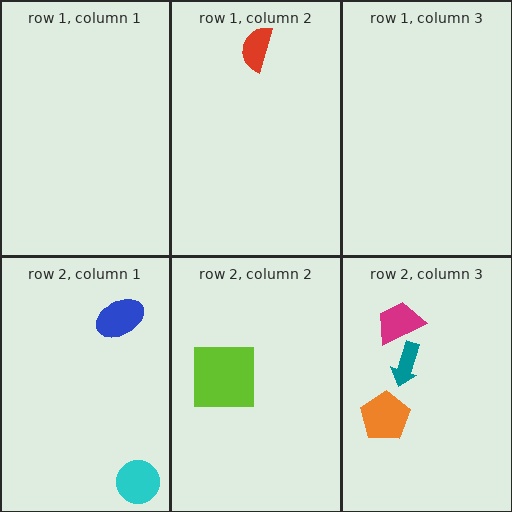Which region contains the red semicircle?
The row 1, column 2 region.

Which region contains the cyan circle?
The row 2, column 1 region.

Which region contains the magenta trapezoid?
The row 2, column 3 region.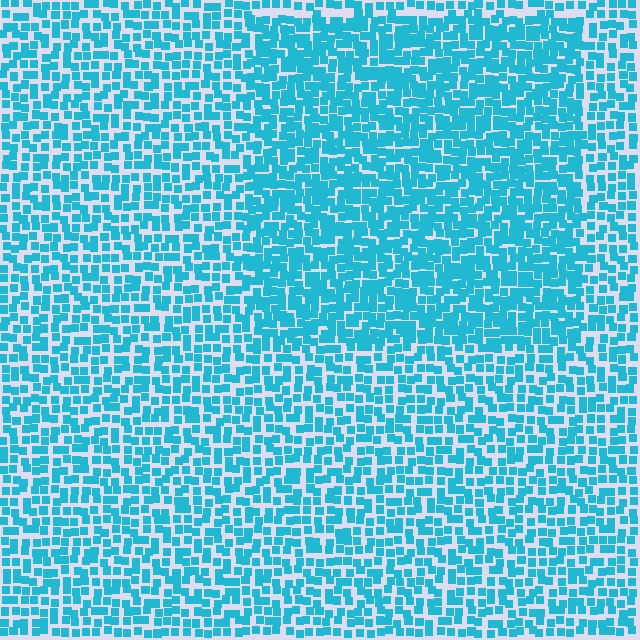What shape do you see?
I see a rectangle.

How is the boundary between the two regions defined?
The boundary is defined by a change in element density (approximately 1.5x ratio). All elements are the same color, size, and shape.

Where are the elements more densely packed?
The elements are more densely packed inside the rectangle boundary.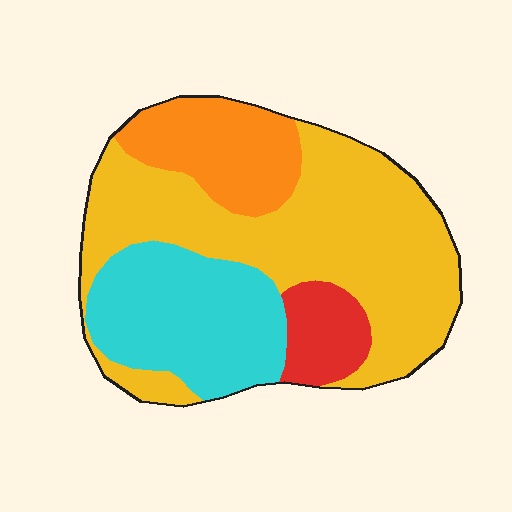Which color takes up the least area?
Red, at roughly 10%.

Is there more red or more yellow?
Yellow.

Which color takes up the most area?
Yellow, at roughly 50%.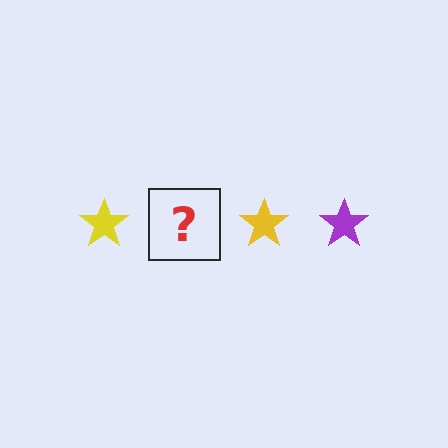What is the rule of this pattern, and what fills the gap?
The rule is that the pattern cycles through yellow, purple stars. The gap should be filled with a purple star.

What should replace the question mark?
The question mark should be replaced with a purple star.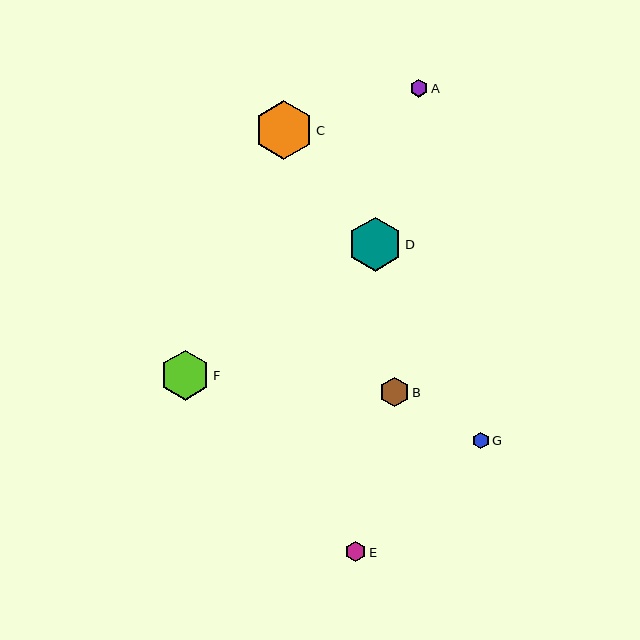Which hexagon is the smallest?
Hexagon G is the smallest with a size of approximately 17 pixels.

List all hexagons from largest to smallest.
From largest to smallest: C, D, F, B, E, A, G.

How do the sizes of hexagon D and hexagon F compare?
Hexagon D and hexagon F are approximately the same size.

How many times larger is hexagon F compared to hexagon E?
Hexagon F is approximately 2.5 times the size of hexagon E.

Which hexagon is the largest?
Hexagon C is the largest with a size of approximately 58 pixels.